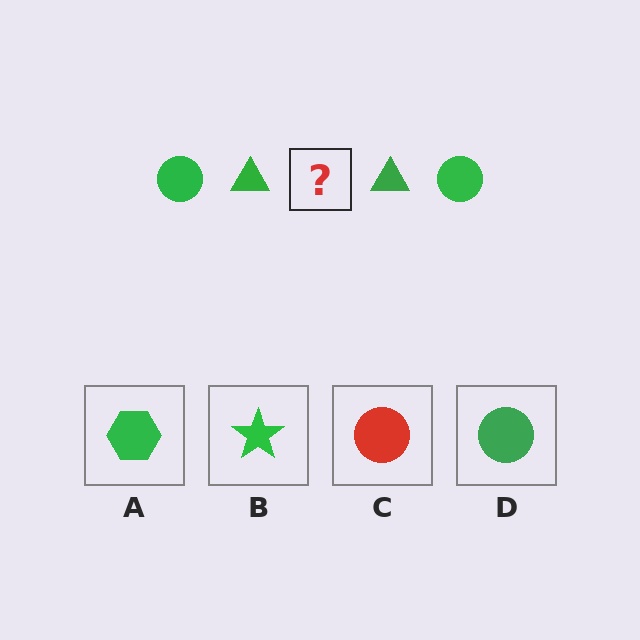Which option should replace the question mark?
Option D.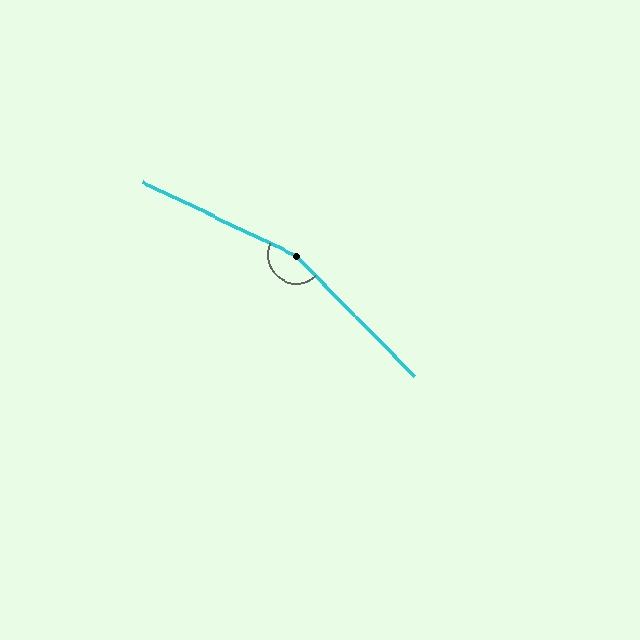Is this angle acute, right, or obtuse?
It is obtuse.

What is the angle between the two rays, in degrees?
Approximately 160 degrees.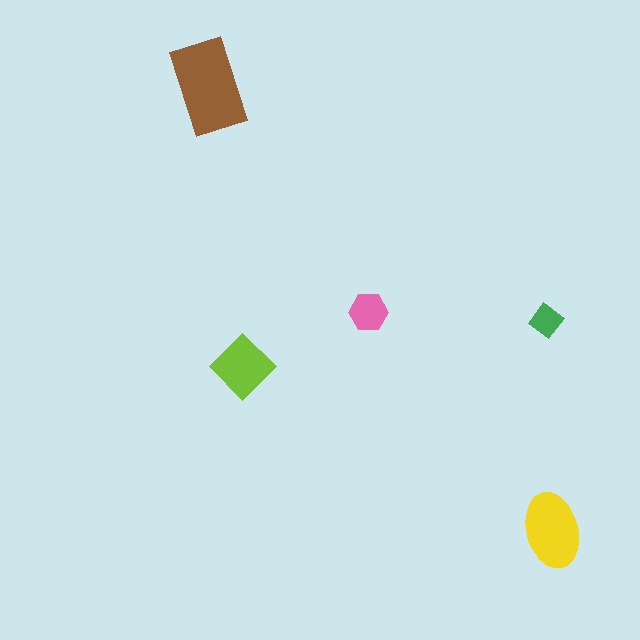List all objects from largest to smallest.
The brown rectangle, the yellow ellipse, the lime diamond, the pink hexagon, the green diamond.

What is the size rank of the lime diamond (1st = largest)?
3rd.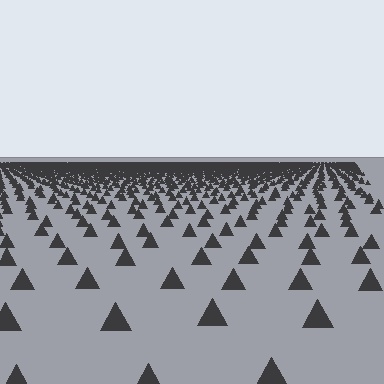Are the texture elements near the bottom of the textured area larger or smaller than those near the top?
Larger. Near the bottom, elements are closer to the viewer and appear at a bigger on-screen size.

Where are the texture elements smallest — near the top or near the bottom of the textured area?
Near the top.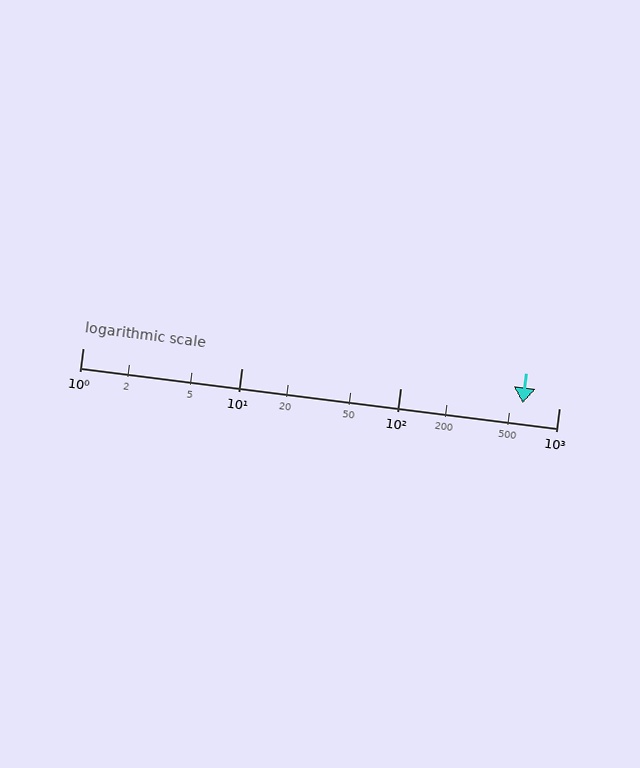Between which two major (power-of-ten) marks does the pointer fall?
The pointer is between 100 and 1000.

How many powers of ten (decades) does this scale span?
The scale spans 3 decades, from 1 to 1000.